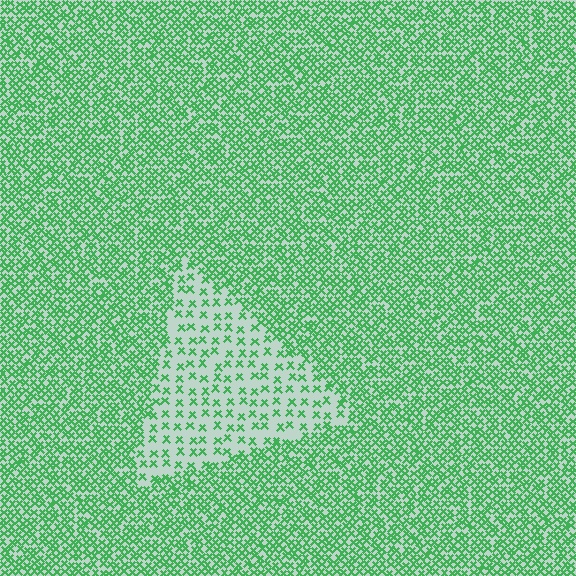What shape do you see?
I see a triangle.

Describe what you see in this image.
The image contains small green elements arranged at two different densities. A triangle-shaped region is visible where the elements are less densely packed than the surrounding area.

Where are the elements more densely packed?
The elements are more densely packed outside the triangle boundary.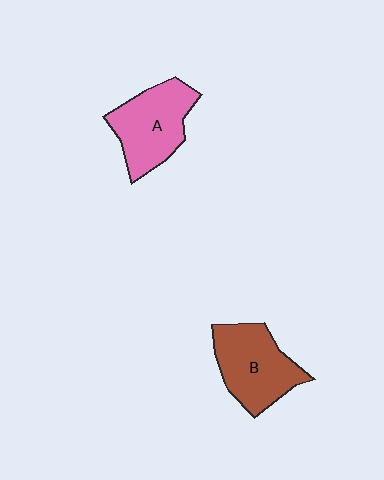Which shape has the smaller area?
Shape A (pink).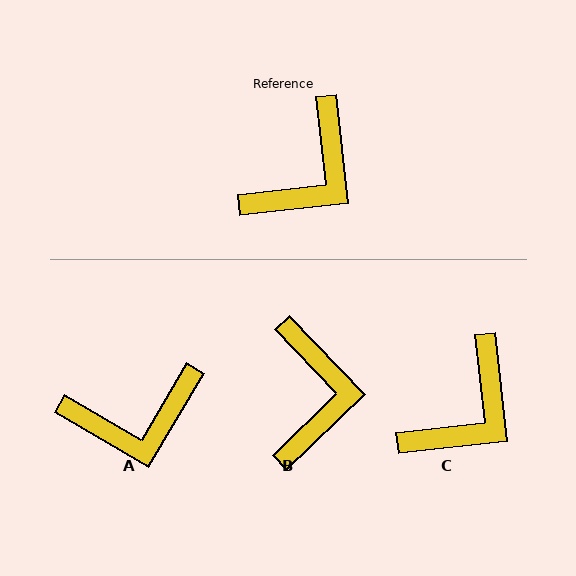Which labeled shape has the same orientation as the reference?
C.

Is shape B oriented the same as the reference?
No, it is off by about 38 degrees.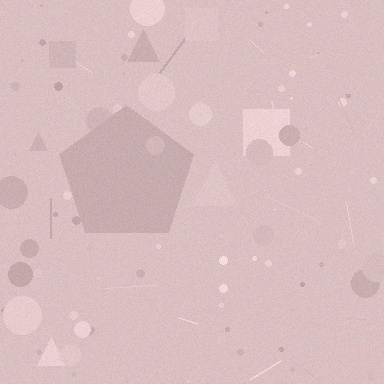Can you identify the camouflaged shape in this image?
The camouflaged shape is a pentagon.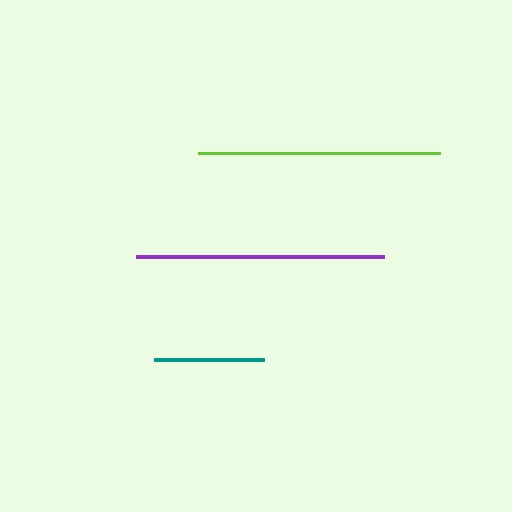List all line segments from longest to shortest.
From longest to shortest: purple, lime, teal.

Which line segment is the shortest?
The teal line is the shortest at approximately 110 pixels.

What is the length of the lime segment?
The lime segment is approximately 242 pixels long.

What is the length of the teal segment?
The teal segment is approximately 110 pixels long.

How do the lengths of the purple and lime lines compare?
The purple and lime lines are approximately the same length.